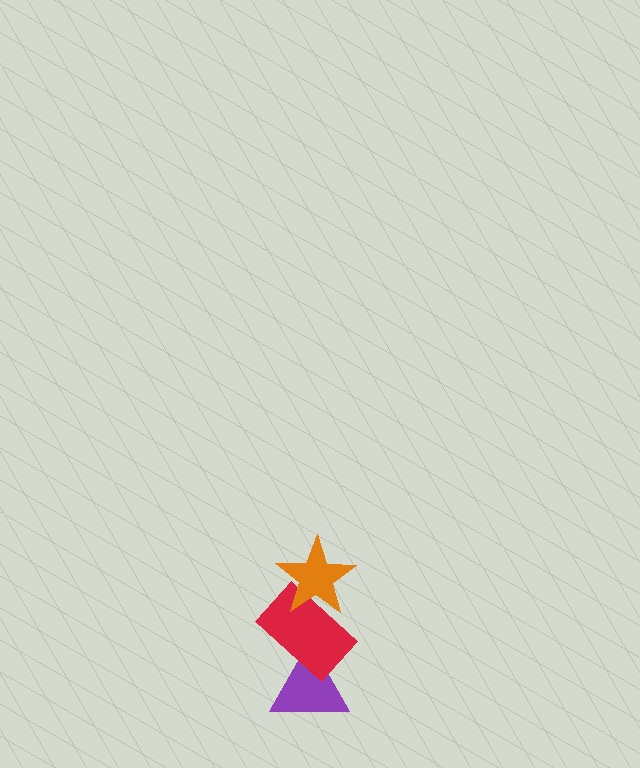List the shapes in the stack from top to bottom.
From top to bottom: the orange star, the red rectangle, the purple triangle.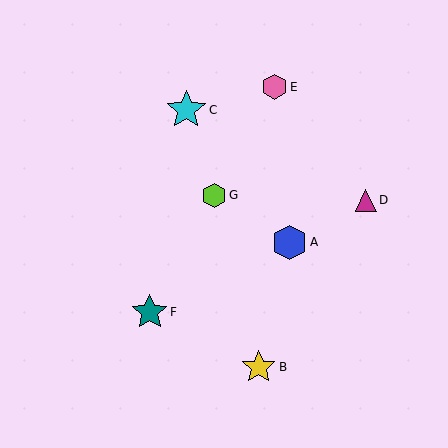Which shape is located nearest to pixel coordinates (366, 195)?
The magenta triangle (labeled D) at (366, 200) is nearest to that location.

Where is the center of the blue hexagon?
The center of the blue hexagon is at (289, 243).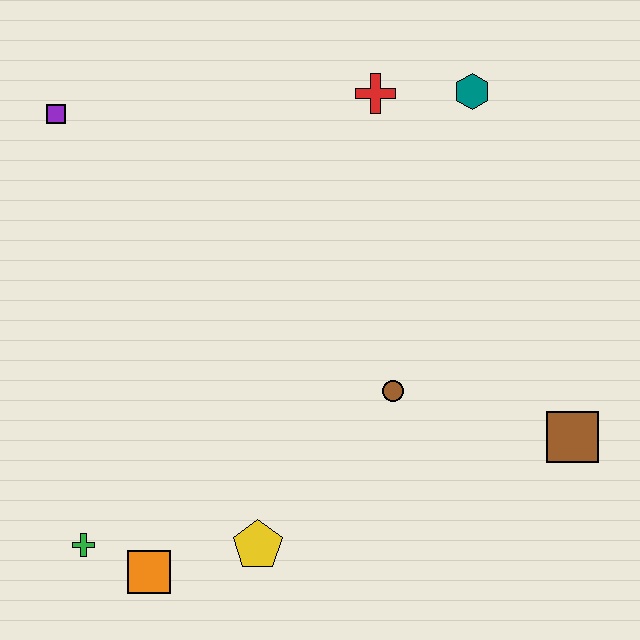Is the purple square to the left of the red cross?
Yes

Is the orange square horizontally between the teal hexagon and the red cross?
No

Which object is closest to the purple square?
The red cross is closest to the purple square.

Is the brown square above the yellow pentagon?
Yes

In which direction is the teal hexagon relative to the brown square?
The teal hexagon is above the brown square.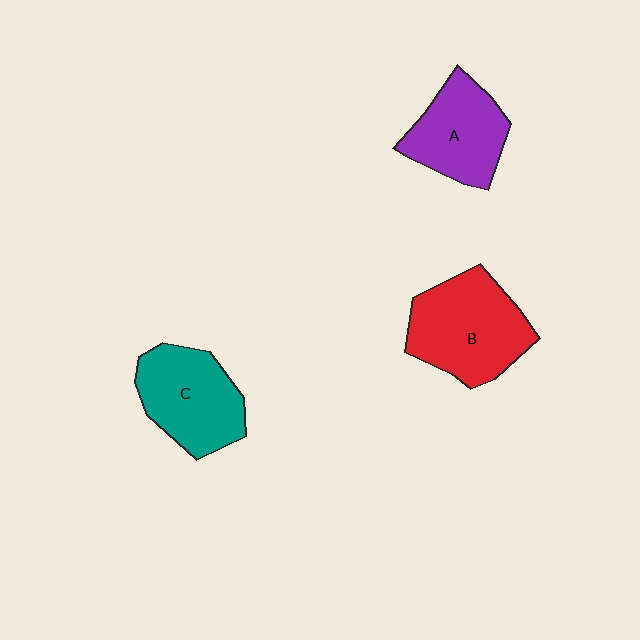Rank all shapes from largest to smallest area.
From largest to smallest: B (red), C (teal), A (purple).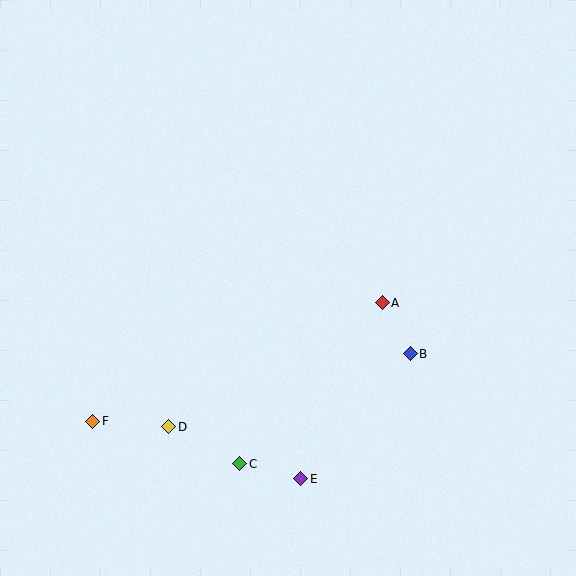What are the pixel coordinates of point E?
Point E is at (301, 479).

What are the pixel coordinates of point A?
Point A is at (382, 303).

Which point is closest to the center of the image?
Point A at (382, 303) is closest to the center.